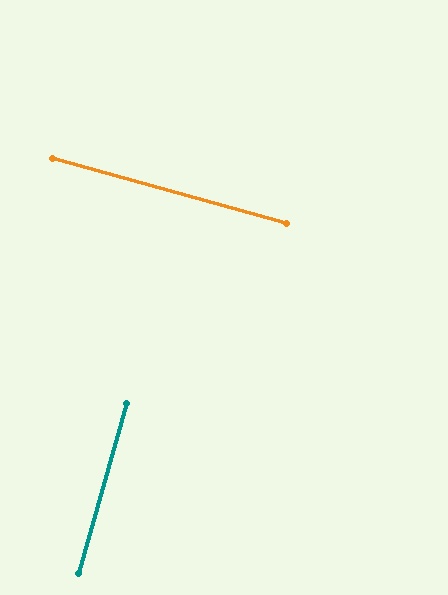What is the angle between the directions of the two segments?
Approximately 90 degrees.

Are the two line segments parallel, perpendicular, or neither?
Perpendicular — they meet at approximately 90°.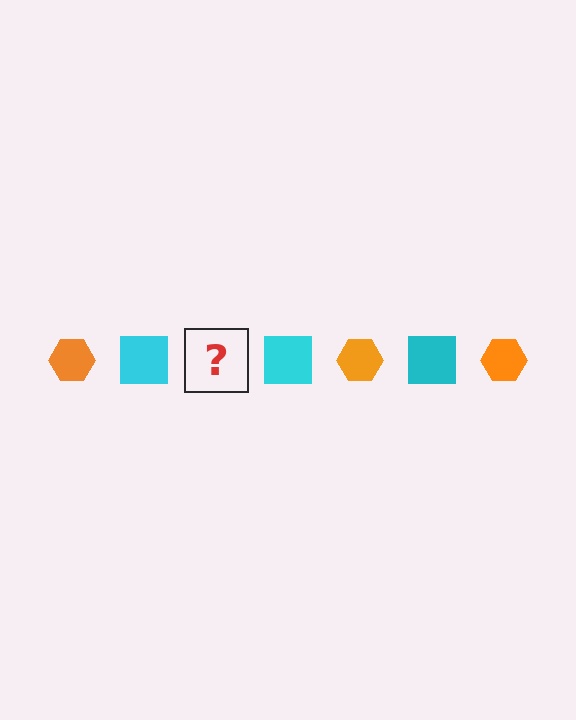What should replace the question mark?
The question mark should be replaced with an orange hexagon.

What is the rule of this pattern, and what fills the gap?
The rule is that the pattern alternates between orange hexagon and cyan square. The gap should be filled with an orange hexagon.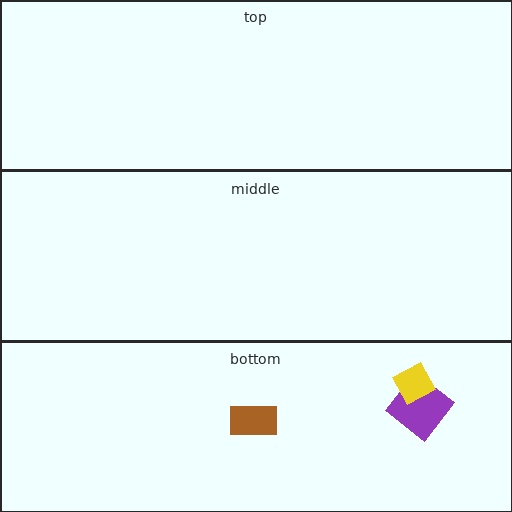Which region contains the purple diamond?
The bottom region.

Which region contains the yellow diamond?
The bottom region.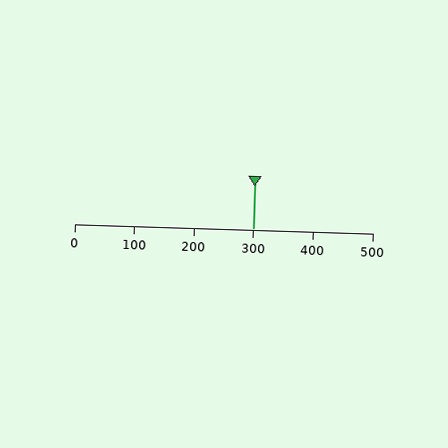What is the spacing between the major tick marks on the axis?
The major ticks are spaced 100 apart.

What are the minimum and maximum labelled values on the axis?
The axis runs from 0 to 500.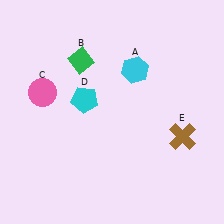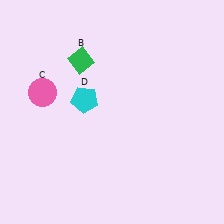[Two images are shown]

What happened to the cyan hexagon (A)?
The cyan hexagon (A) was removed in Image 2. It was in the top-right area of Image 1.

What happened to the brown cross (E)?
The brown cross (E) was removed in Image 2. It was in the bottom-right area of Image 1.